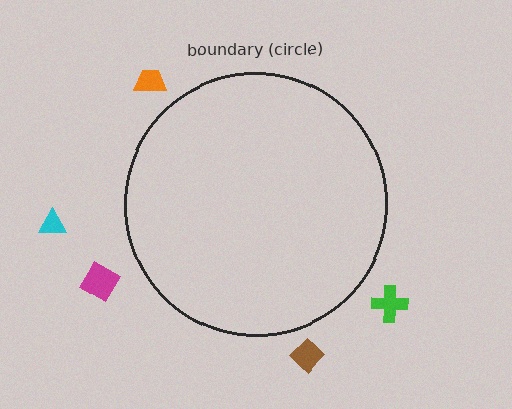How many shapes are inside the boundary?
0 inside, 5 outside.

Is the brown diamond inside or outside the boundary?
Outside.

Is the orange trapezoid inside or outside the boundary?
Outside.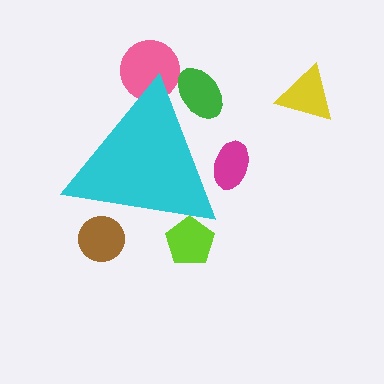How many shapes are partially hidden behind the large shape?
5 shapes are partially hidden.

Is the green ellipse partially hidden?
Yes, the green ellipse is partially hidden behind the cyan triangle.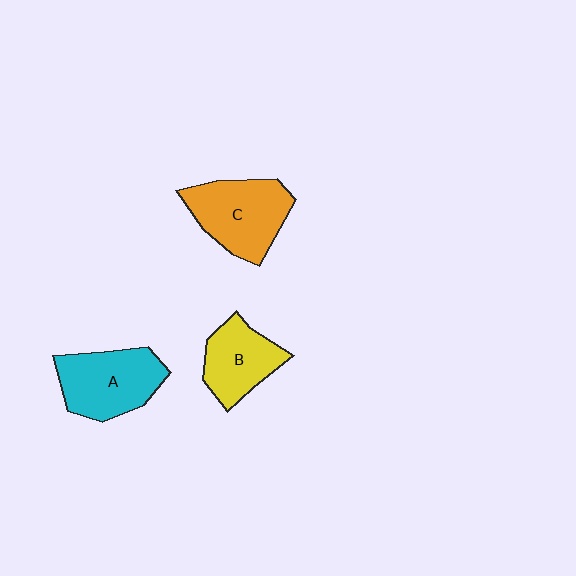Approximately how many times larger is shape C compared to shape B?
Approximately 1.3 times.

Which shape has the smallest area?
Shape B (yellow).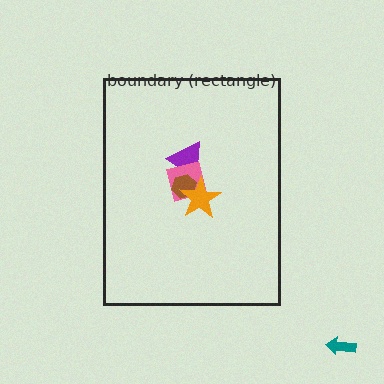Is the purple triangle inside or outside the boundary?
Inside.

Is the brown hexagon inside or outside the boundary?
Inside.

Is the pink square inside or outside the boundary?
Inside.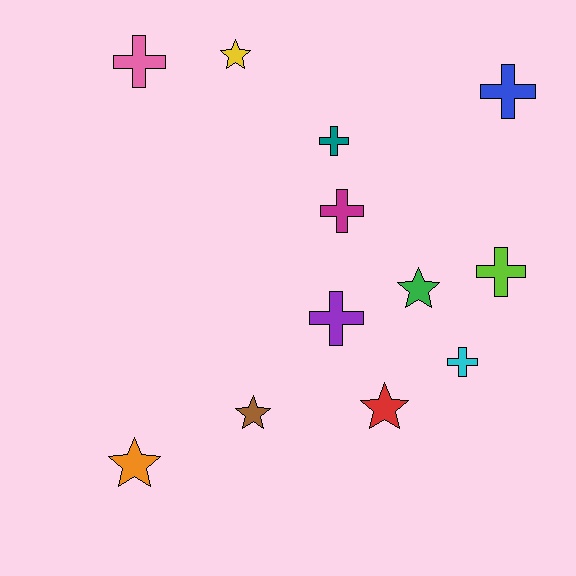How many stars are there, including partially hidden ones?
There are 5 stars.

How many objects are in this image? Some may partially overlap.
There are 12 objects.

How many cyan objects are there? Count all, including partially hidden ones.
There is 1 cyan object.